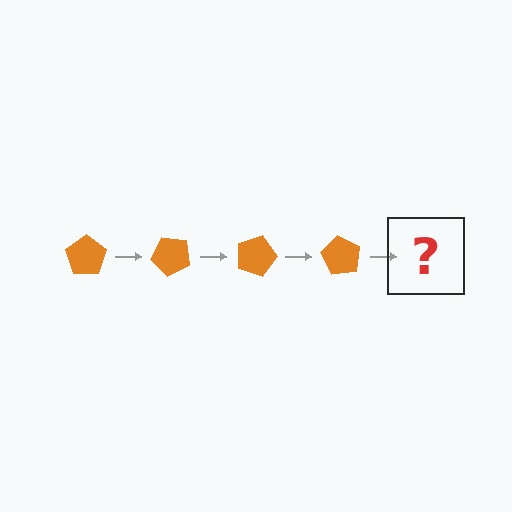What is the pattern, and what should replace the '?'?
The pattern is that the pentagon rotates 45 degrees each step. The '?' should be an orange pentagon rotated 180 degrees.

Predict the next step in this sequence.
The next step is an orange pentagon rotated 180 degrees.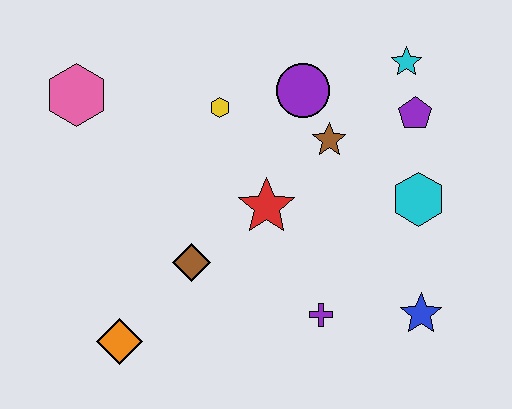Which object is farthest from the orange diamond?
The cyan star is farthest from the orange diamond.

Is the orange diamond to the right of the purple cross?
No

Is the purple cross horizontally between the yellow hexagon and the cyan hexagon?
Yes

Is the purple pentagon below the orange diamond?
No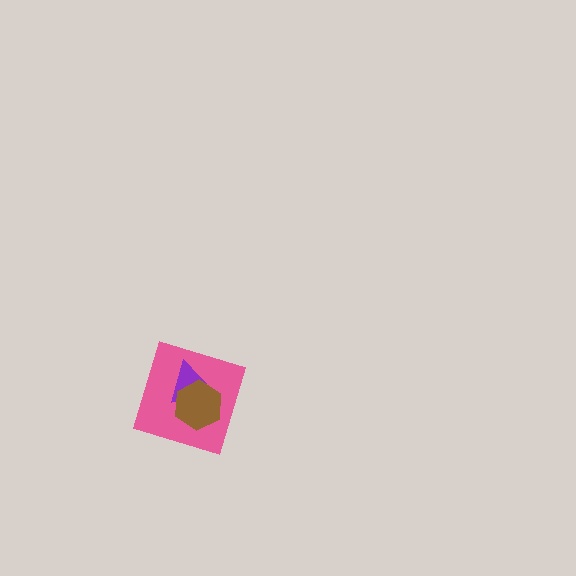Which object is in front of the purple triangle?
The brown hexagon is in front of the purple triangle.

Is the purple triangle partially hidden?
Yes, it is partially covered by another shape.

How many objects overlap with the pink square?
2 objects overlap with the pink square.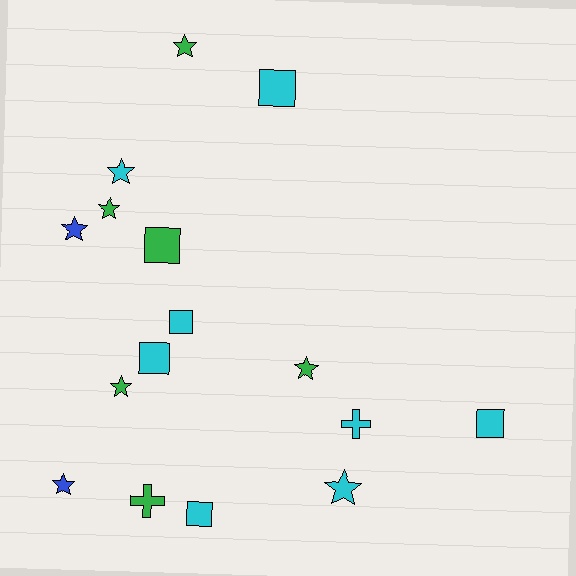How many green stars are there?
There are 4 green stars.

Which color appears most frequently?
Cyan, with 8 objects.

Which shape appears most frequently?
Star, with 8 objects.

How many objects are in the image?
There are 16 objects.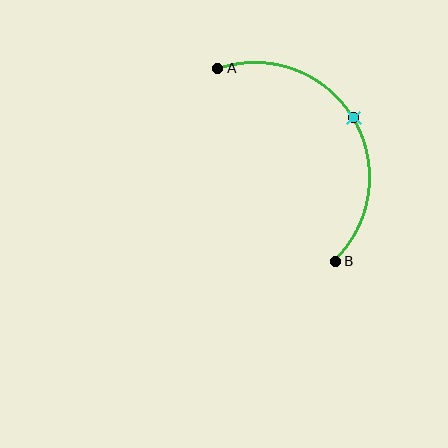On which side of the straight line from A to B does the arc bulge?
The arc bulges to the right of the straight line connecting A and B.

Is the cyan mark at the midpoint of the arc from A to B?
Yes. The cyan mark lies on the arc at equal arc-length from both A and B — it is the arc midpoint.